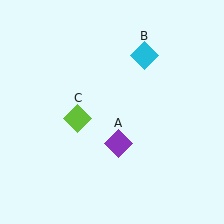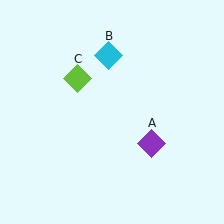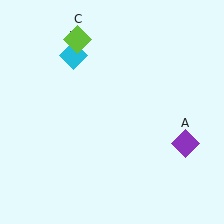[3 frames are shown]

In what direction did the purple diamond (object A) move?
The purple diamond (object A) moved right.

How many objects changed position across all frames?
3 objects changed position: purple diamond (object A), cyan diamond (object B), lime diamond (object C).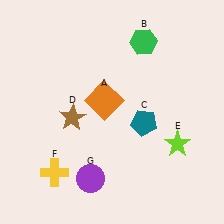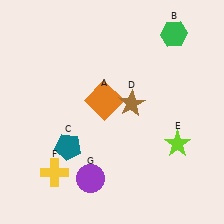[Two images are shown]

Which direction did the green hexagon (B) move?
The green hexagon (B) moved right.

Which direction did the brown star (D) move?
The brown star (D) moved right.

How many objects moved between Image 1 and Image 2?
3 objects moved between the two images.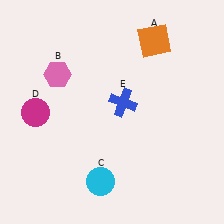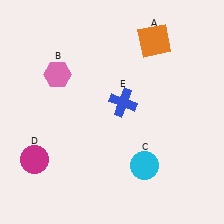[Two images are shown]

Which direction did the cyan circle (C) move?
The cyan circle (C) moved right.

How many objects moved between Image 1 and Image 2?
2 objects moved between the two images.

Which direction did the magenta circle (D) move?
The magenta circle (D) moved down.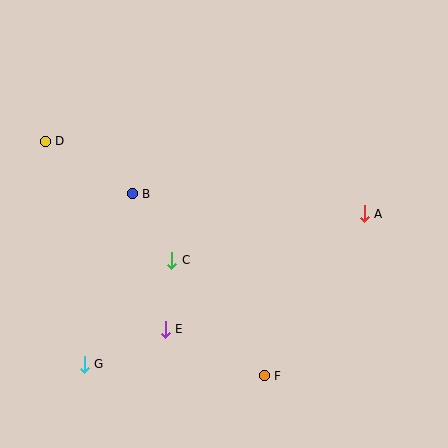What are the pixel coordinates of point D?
Point D is at (46, 141).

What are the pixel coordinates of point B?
Point B is at (132, 193).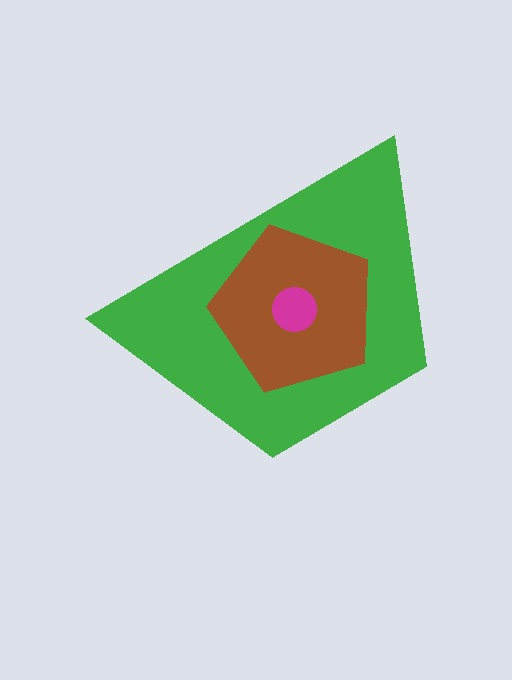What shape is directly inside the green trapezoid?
The brown pentagon.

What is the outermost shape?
The green trapezoid.